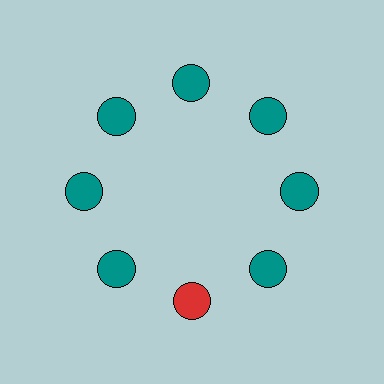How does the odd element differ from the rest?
It has a different color: red instead of teal.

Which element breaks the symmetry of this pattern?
The red circle at roughly the 6 o'clock position breaks the symmetry. All other shapes are teal circles.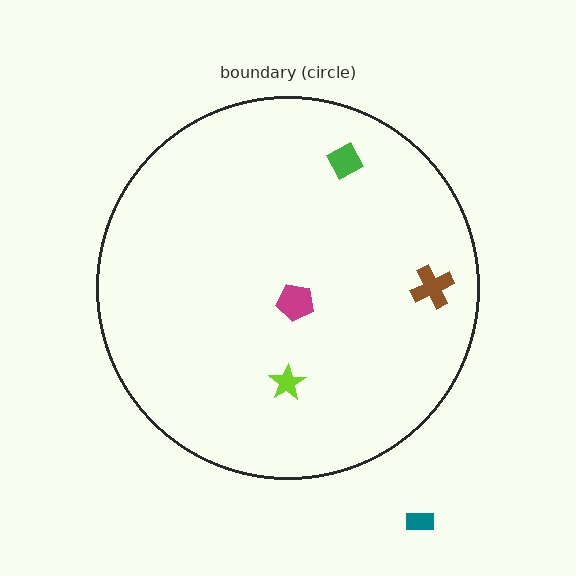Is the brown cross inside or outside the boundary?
Inside.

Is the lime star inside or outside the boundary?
Inside.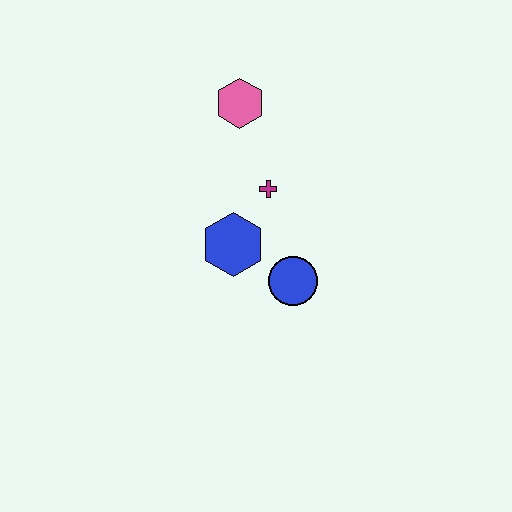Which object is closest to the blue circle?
The blue hexagon is closest to the blue circle.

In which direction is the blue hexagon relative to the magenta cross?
The blue hexagon is below the magenta cross.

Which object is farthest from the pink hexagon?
The blue circle is farthest from the pink hexagon.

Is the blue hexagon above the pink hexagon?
No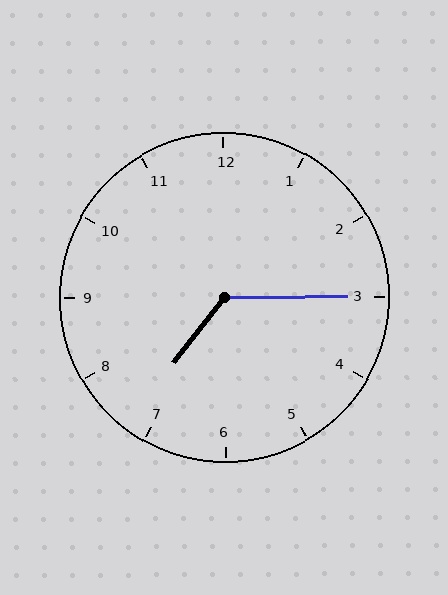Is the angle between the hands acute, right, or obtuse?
It is obtuse.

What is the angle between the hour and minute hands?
Approximately 128 degrees.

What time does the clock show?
7:15.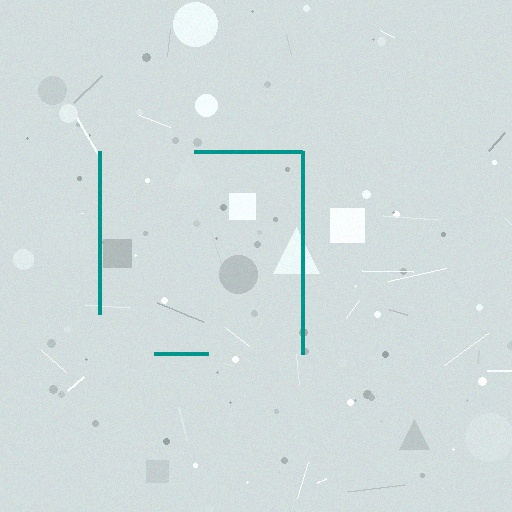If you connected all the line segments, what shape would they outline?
They would outline a square.